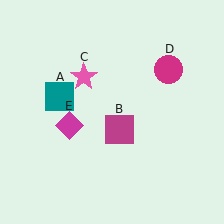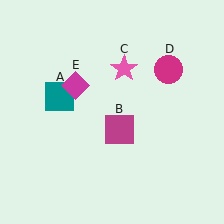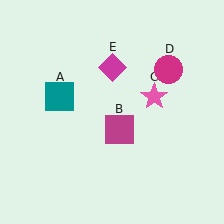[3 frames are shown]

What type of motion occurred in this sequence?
The pink star (object C), magenta diamond (object E) rotated clockwise around the center of the scene.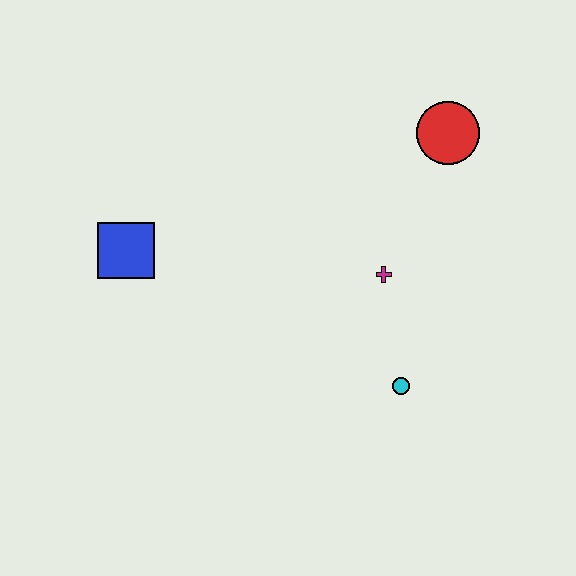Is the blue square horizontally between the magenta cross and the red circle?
No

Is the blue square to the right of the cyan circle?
No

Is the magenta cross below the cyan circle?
No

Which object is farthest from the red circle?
The blue square is farthest from the red circle.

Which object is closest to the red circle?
The magenta cross is closest to the red circle.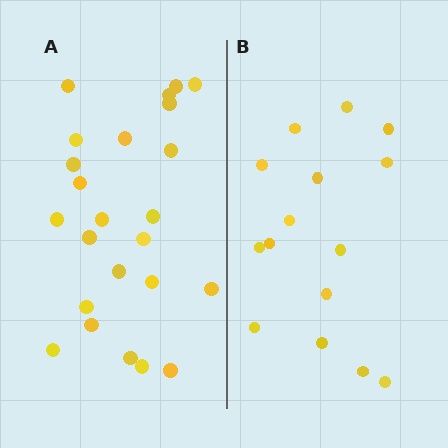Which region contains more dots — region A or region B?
Region A (the left region) has more dots.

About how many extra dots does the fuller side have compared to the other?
Region A has roughly 8 or so more dots than region B.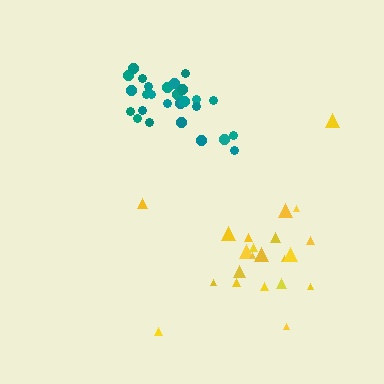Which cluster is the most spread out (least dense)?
Yellow.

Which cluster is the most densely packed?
Teal.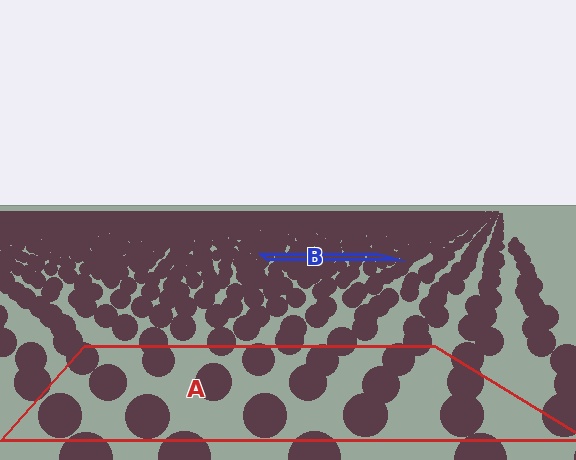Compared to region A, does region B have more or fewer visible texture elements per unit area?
Region B has more texture elements per unit area — they are packed more densely because it is farther away.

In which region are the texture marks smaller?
The texture marks are smaller in region B, because it is farther away.